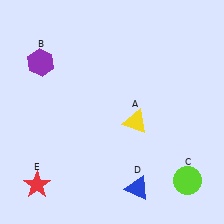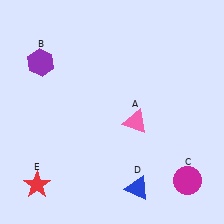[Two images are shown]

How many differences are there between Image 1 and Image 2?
There are 2 differences between the two images.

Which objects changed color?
A changed from yellow to pink. C changed from lime to magenta.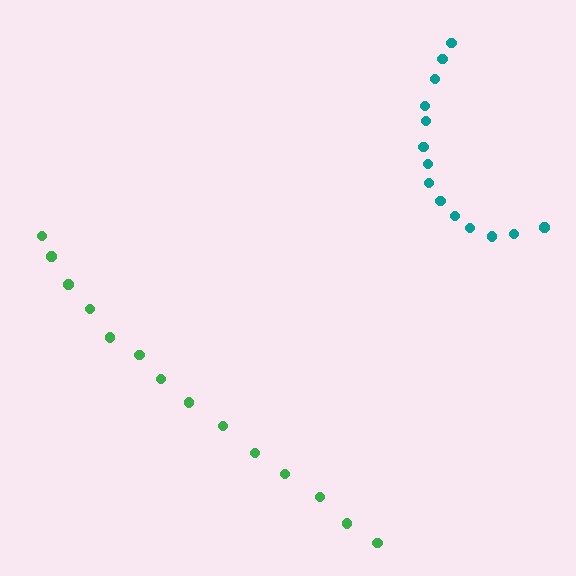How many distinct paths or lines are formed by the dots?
There are 2 distinct paths.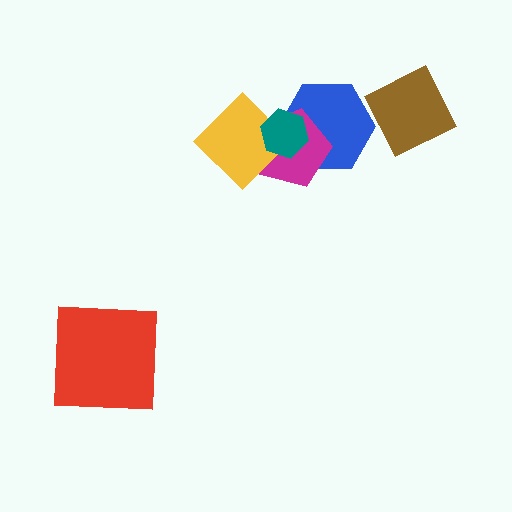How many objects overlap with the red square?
0 objects overlap with the red square.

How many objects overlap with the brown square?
0 objects overlap with the brown square.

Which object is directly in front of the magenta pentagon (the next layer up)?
The yellow diamond is directly in front of the magenta pentagon.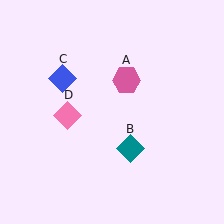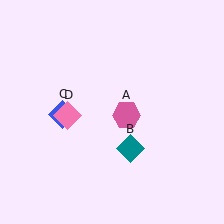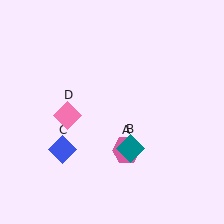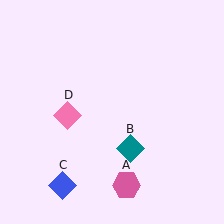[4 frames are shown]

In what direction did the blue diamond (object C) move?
The blue diamond (object C) moved down.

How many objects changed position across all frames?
2 objects changed position: pink hexagon (object A), blue diamond (object C).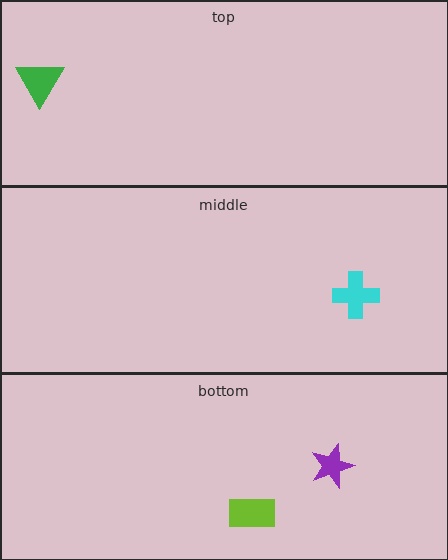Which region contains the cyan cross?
The middle region.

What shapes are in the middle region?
The cyan cross.